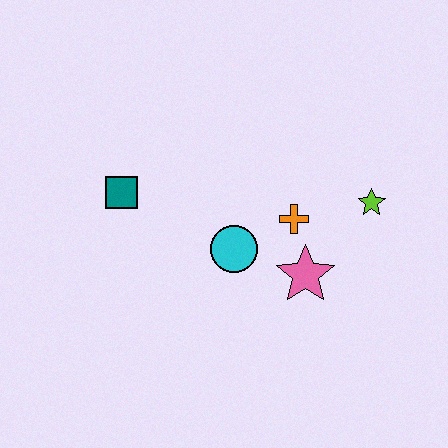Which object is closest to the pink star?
The orange cross is closest to the pink star.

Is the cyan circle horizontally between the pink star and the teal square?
Yes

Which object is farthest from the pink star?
The teal square is farthest from the pink star.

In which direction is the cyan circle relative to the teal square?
The cyan circle is to the right of the teal square.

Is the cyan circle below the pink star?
No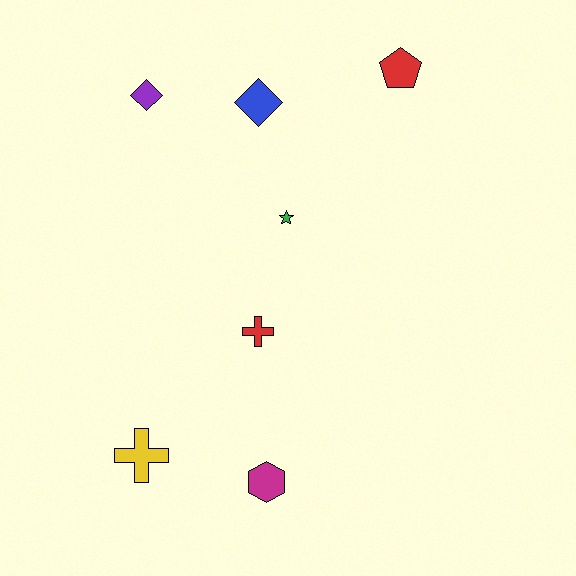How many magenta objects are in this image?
There is 1 magenta object.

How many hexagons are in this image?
There is 1 hexagon.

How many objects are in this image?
There are 7 objects.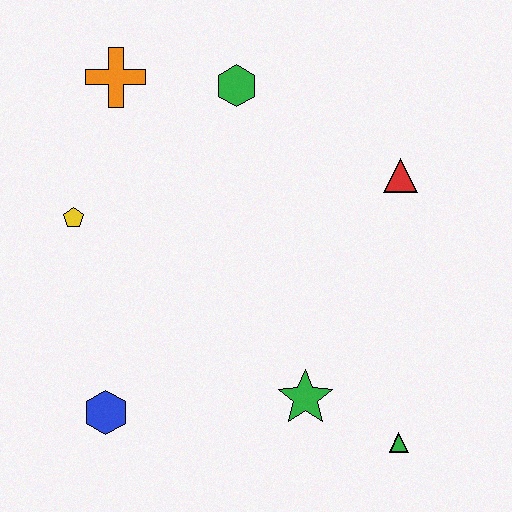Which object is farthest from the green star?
The orange cross is farthest from the green star.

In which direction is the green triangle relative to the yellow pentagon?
The green triangle is to the right of the yellow pentagon.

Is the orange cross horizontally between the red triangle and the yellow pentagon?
Yes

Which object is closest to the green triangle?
The green star is closest to the green triangle.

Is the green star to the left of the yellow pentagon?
No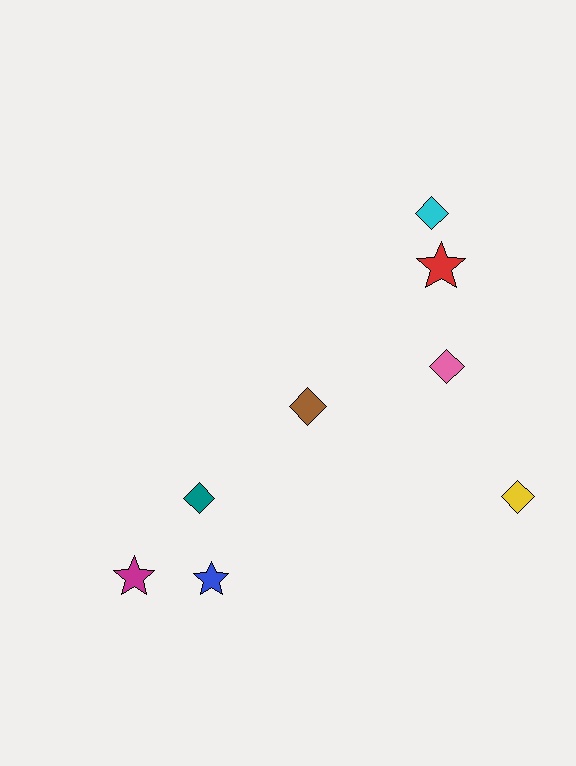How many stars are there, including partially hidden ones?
There are 3 stars.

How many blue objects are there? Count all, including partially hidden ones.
There is 1 blue object.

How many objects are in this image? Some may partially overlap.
There are 8 objects.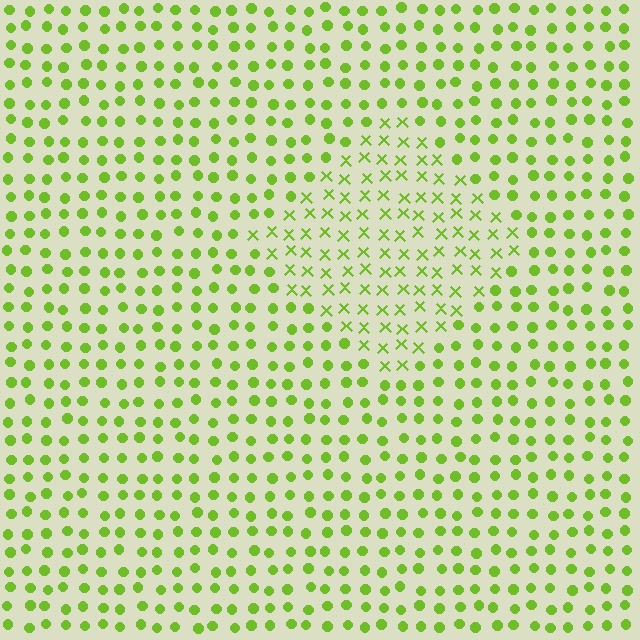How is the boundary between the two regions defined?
The boundary is defined by a change in element shape: X marks inside vs. circles outside. All elements share the same color and spacing.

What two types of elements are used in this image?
The image uses X marks inside the diamond region and circles outside it.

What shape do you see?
I see a diamond.